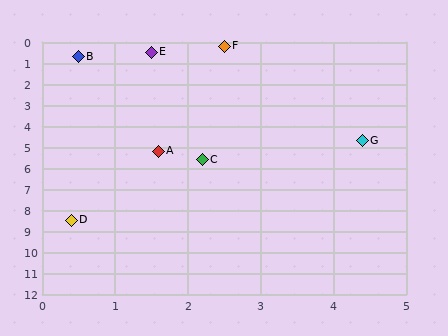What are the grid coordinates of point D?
Point D is at approximately (0.4, 8.5).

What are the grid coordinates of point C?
Point C is at approximately (2.2, 5.6).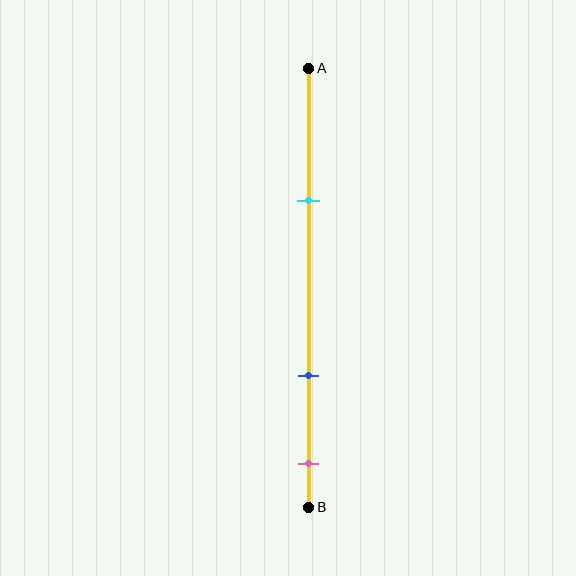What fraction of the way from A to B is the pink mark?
The pink mark is approximately 90% (0.9) of the way from A to B.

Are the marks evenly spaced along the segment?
No, the marks are not evenly spaced.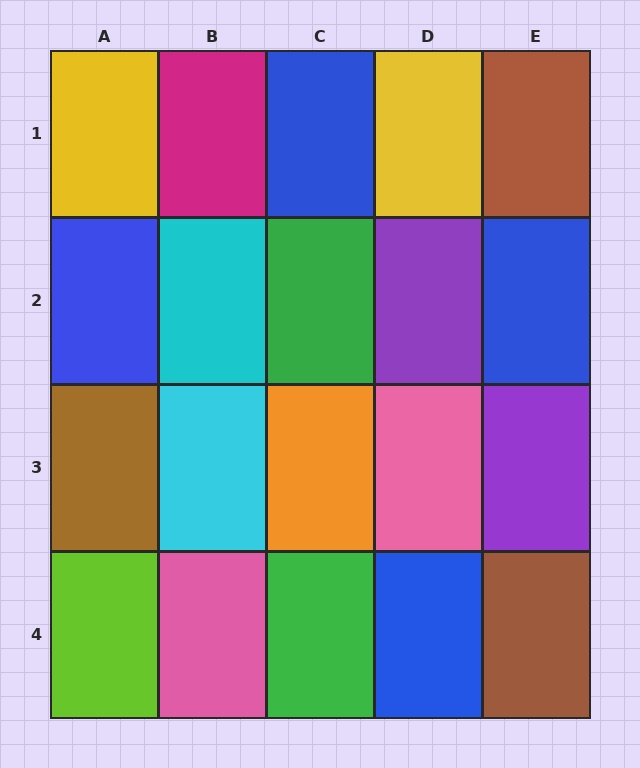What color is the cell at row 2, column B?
Cyan.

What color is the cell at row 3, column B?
Cyan.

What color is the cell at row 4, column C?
Green.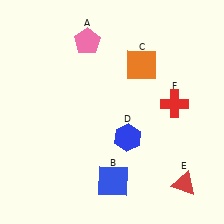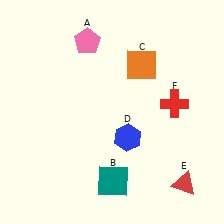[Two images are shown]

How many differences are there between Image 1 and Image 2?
There is 1 difference between the two images.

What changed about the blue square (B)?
In Image 1, B is blue. In Image 2, it changed to teal.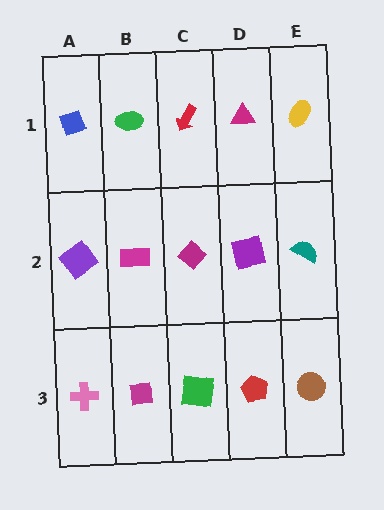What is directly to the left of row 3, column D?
A green square.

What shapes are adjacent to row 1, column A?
A purple diamond (row 2, column A), a green ellipse (row 1, column B).